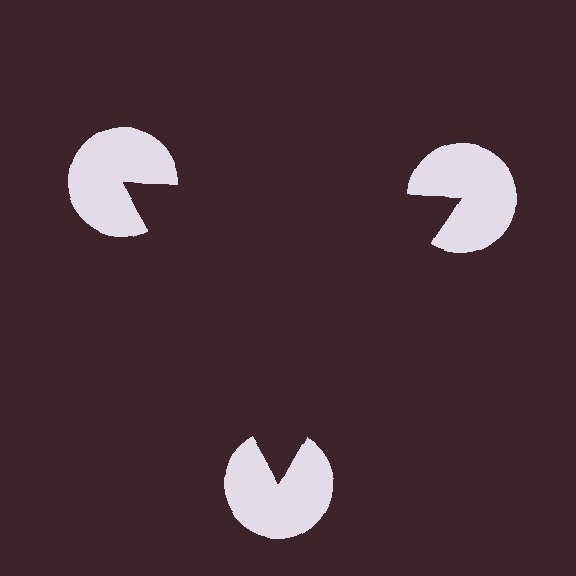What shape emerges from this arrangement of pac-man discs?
An illusory triangle — its edges are inferred from the aligned wedge cuts in the pac-man discs, not physically drawn.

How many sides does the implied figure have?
3 sides.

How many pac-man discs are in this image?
There are 3 — one at each vertex of the illusory triangle.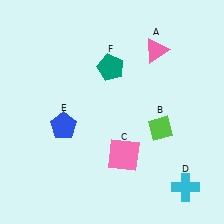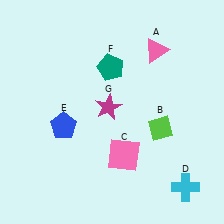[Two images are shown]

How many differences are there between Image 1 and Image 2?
There is 1 difference between the two images.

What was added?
A magenta star (G) was added in Image 2.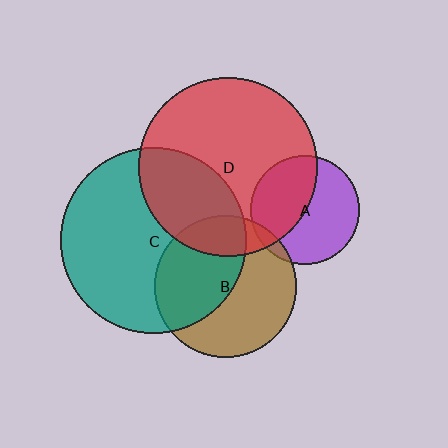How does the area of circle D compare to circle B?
Approximately 1.6 times.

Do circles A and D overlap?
Yes.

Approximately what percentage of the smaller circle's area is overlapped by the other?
Approximately 45%.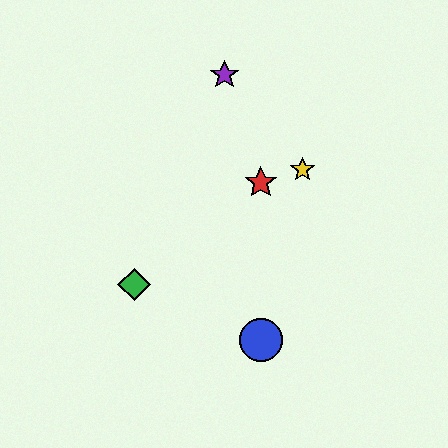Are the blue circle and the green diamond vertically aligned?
No, the blue circle is at x≈261 and the green diamond is at x≈134.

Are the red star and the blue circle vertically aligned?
Yes, both are at x≈261.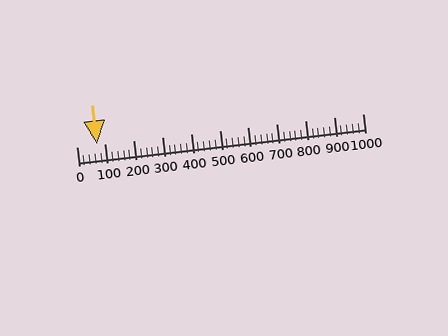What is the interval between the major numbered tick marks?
The major tick marks are spaced 100 units apart.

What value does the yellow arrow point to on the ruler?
The yellow arrow points to approximately 70.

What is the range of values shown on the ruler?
The ruler shows values from 0 to 1000.